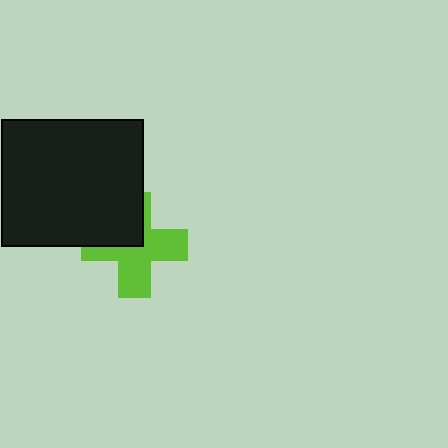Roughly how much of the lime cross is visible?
About half of it is visible (roughly 64%).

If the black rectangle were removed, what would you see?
You would see the complete lime cross.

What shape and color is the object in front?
The object in front is a black rectangle.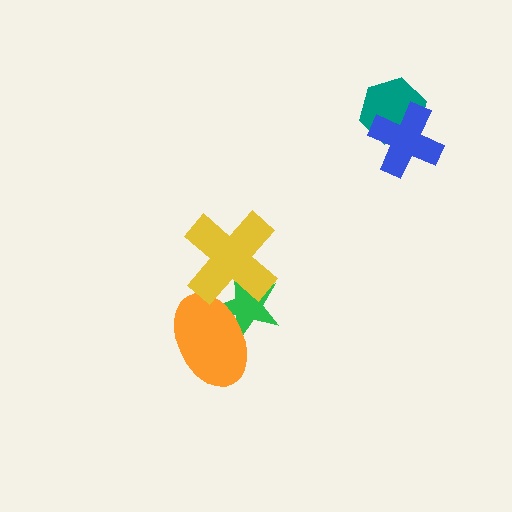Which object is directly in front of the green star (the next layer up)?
The orange ellipse is directly in front of the green star.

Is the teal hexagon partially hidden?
Yes, it is partially covered by another shape.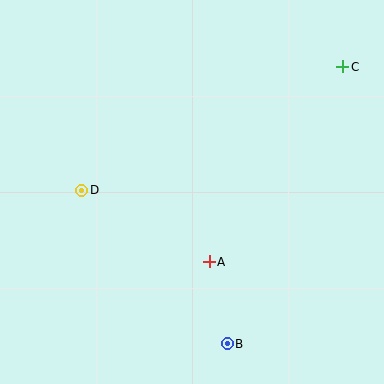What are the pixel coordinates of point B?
Point B is at (227, 344).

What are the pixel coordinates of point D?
Point D is at (82, 190).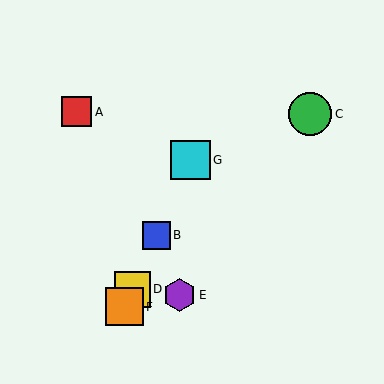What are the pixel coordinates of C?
Object C is at (310, 114).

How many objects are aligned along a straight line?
4 objects (B, D, F, G) are aligned along a straight line.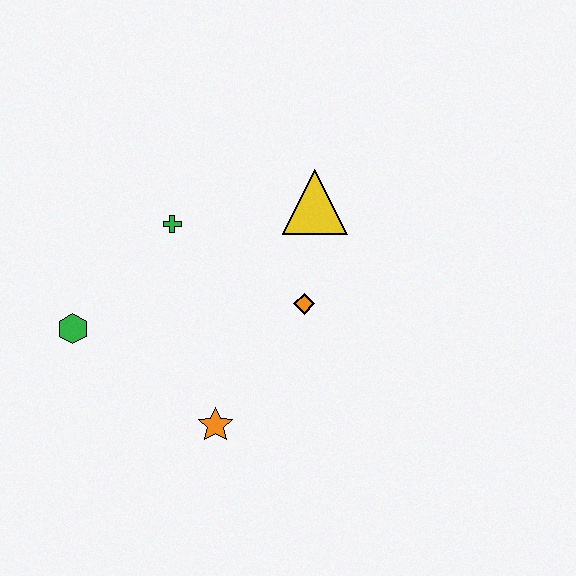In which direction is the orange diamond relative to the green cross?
The orange diamond is to the right of the green cross.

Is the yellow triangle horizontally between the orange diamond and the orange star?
No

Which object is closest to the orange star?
The orange diamond is closest to the orange star.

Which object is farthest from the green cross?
The orange star is farthest from the green cross.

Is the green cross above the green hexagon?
Yes